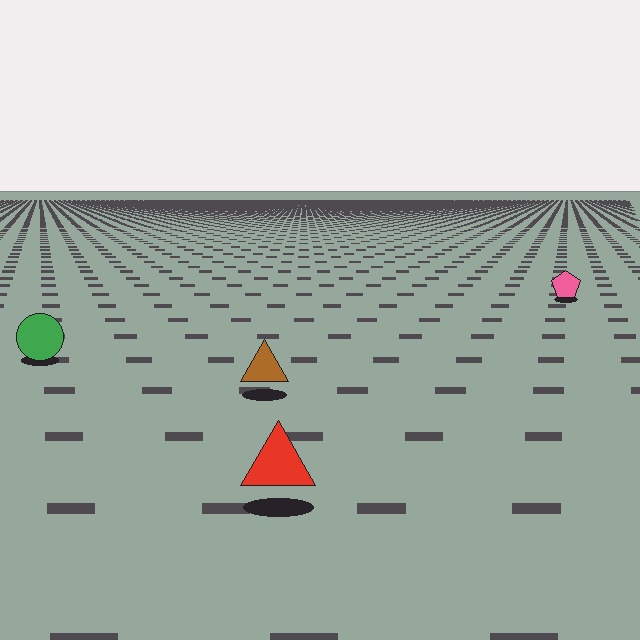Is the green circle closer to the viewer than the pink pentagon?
Yes. The green circle is closer — you can tell from the texture gradient: the ground texture is coarser near it.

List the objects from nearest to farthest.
From nearest to farthest: the red triangle, the brown triangle, the green circle, the pink pentagon.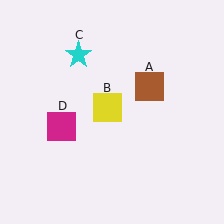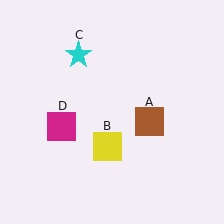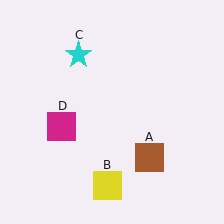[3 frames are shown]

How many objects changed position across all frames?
2 objects changed position: brown square (object A), yellow square (object B).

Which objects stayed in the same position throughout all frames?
Cyan star (object C) and magenta square (object D) remained stationary.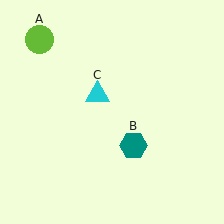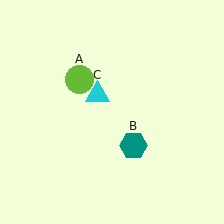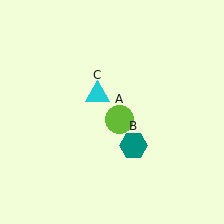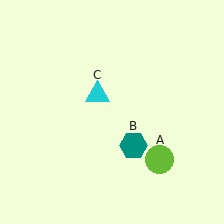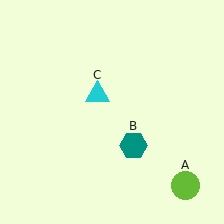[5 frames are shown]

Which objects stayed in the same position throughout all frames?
Teal hexagon (object B) and cyan triangle (object C) remained stationary.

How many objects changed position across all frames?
1 object changed position: lime circle (object A).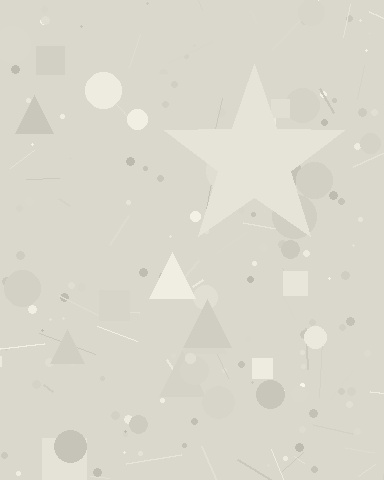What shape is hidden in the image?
A star is hidden in the image.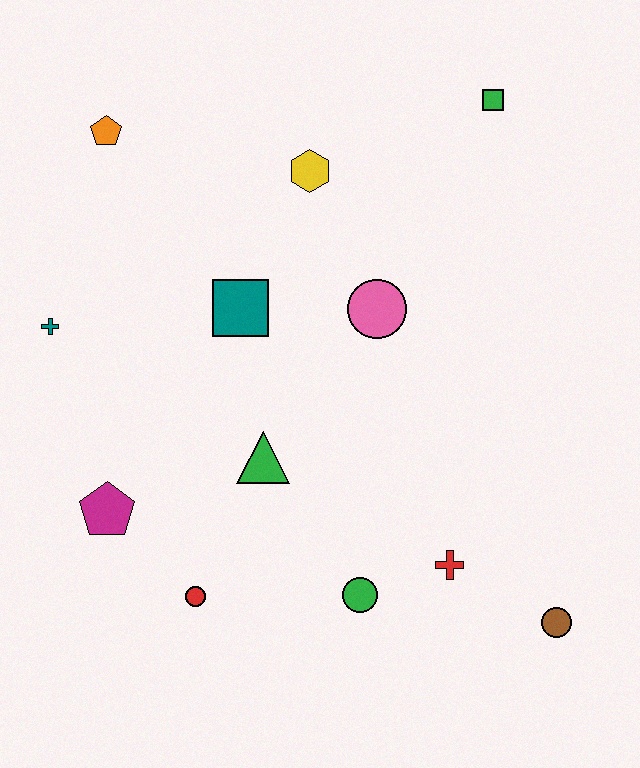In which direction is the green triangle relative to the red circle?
The green triangle is above the red circle.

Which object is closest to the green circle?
The red cross is closest to the green circle.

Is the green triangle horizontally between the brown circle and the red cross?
No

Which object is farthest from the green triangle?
The green square is farthest from the green triangle.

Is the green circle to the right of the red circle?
Yes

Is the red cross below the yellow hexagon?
Yes